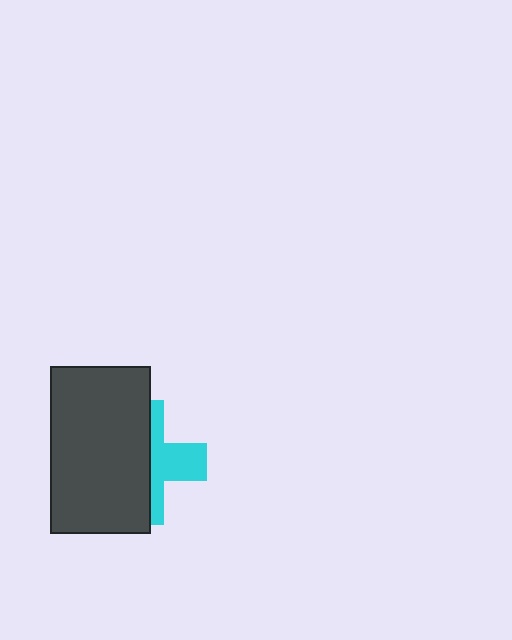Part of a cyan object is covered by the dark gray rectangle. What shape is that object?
It is a cross.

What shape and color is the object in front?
The object in front is a dark gray rectangle.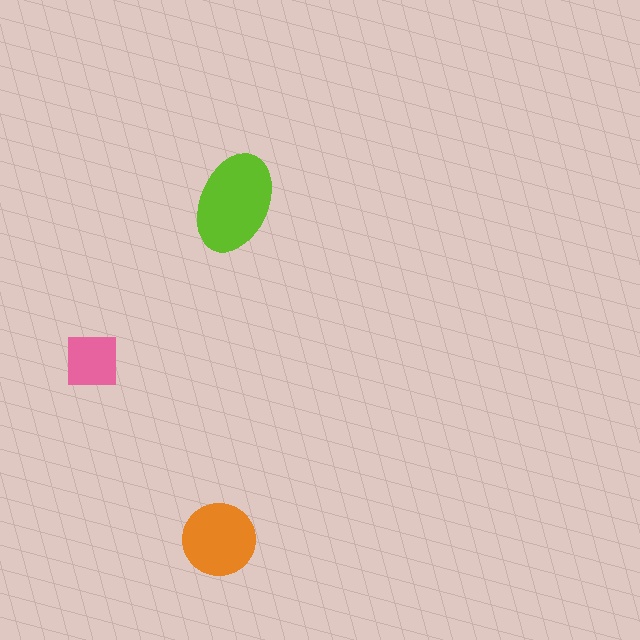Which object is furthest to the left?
The pink square is leftmost.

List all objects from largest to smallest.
The lime ellipse, the orange circle, the pink square.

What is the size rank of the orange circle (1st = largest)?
2nd.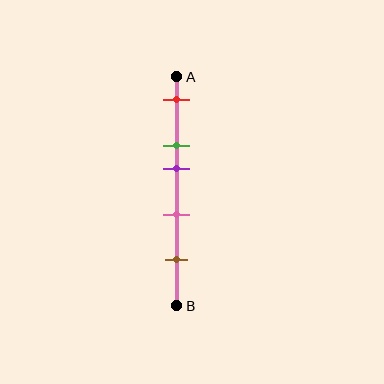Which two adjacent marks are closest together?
The green and purple marks are the closest adjacent pair.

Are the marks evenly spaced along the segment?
No, the marks are not evenly spaced.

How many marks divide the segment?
There are 5 marks dividing the segment.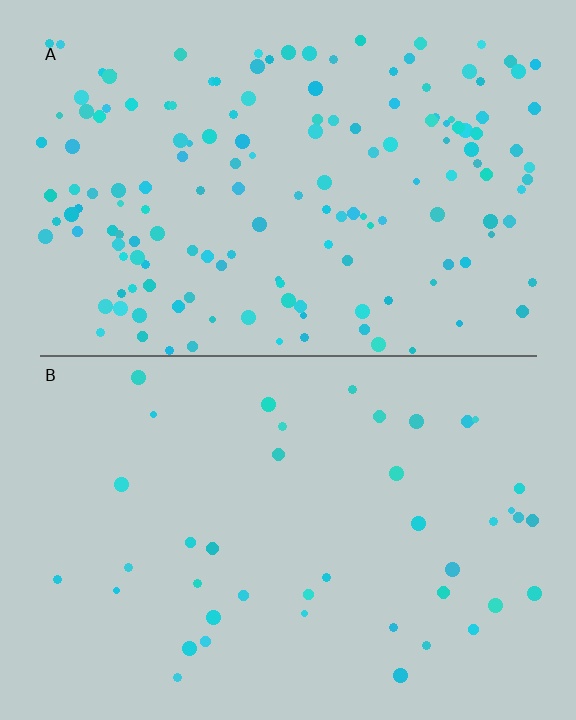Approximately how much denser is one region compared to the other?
Approximately 3.7× — region A over region B.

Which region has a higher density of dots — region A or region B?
A (the top).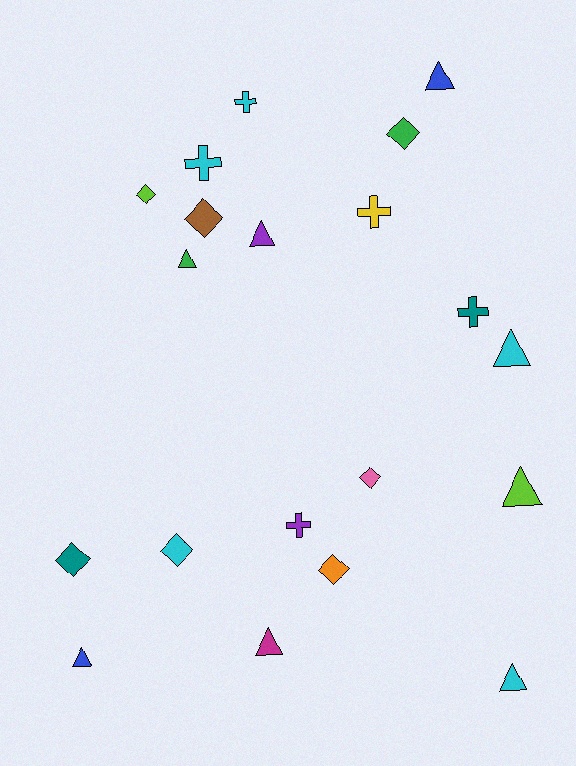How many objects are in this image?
There are 20 objects.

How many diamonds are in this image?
There are 7 diamonds.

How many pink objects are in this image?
There is 1 pink object.